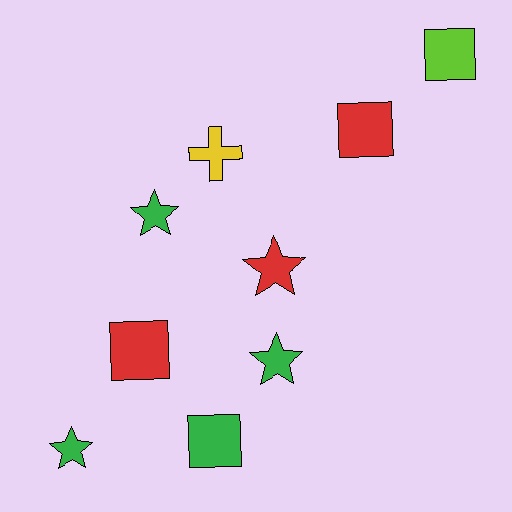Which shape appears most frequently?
Square, with 4 objects.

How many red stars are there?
There is 1 red star.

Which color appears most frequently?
Green, with 4 objects.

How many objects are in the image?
There are 9 objects.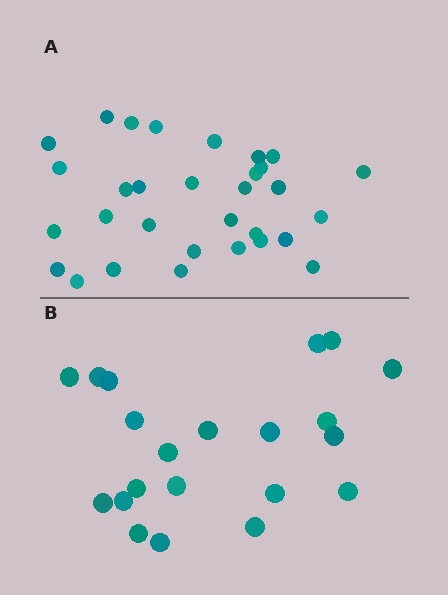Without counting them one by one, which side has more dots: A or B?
Region A (the top region) has more dots.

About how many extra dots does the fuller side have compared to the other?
Region A has roughly 10 or so more dots than region B.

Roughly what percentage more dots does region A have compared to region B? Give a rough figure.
About 50% more.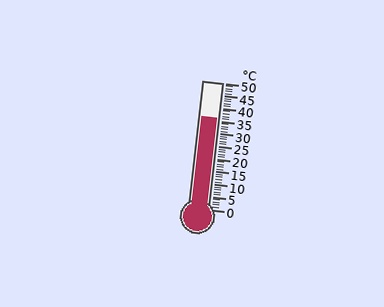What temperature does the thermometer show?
The thermometer shows approximately 36°C.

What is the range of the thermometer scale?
The thermometer scale ranges from 0°C to 50°C.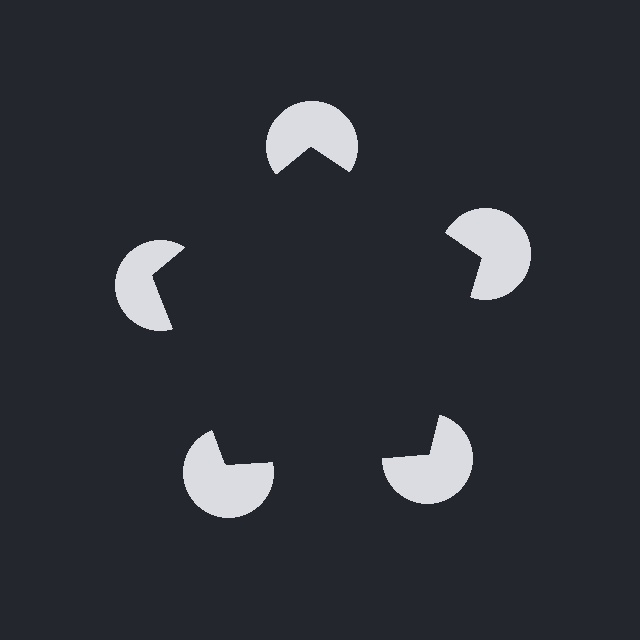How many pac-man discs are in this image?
There are 5 — one at each vertex of the illusory pentagon.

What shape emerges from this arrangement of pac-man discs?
An illusory pentagon — its edges are inferred from the aligned wedge cuts in the pac-man discs, not physically drawn.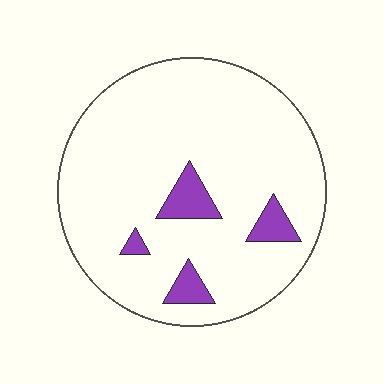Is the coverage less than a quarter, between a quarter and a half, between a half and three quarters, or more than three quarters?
Less than a quarter.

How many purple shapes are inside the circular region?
4.